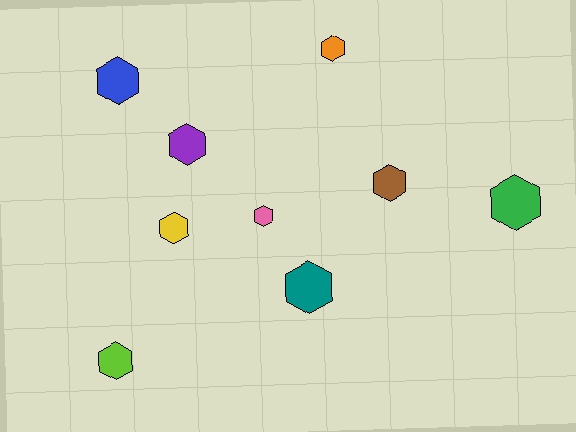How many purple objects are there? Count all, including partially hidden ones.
There is 1 purple object.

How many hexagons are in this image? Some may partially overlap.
There are 9 hexagons.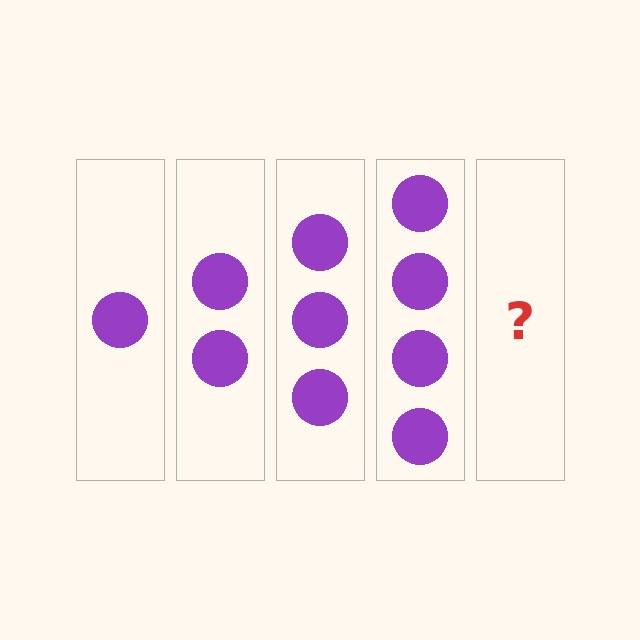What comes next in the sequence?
The next element should be 5 circles.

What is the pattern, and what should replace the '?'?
The pattern is that each step adds one more circle. The '?' should be 5 circles.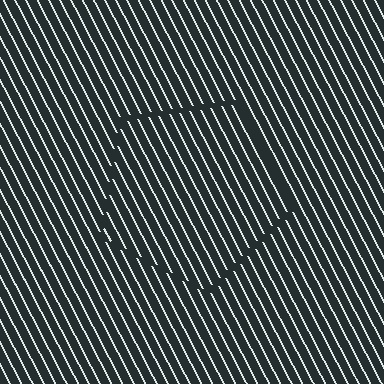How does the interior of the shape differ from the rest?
The interior of the shape contains the same grating, shifted by half a period — the contour is defined by the phase discontinuity where line-ends from the inner and outer gratings abut.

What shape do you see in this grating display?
An illusory pentagon. The interior of the shape contains the same grating, shifted by half a period — the contour is defined by the phase discontinuity where line-ends from the inner and outer gratings abut.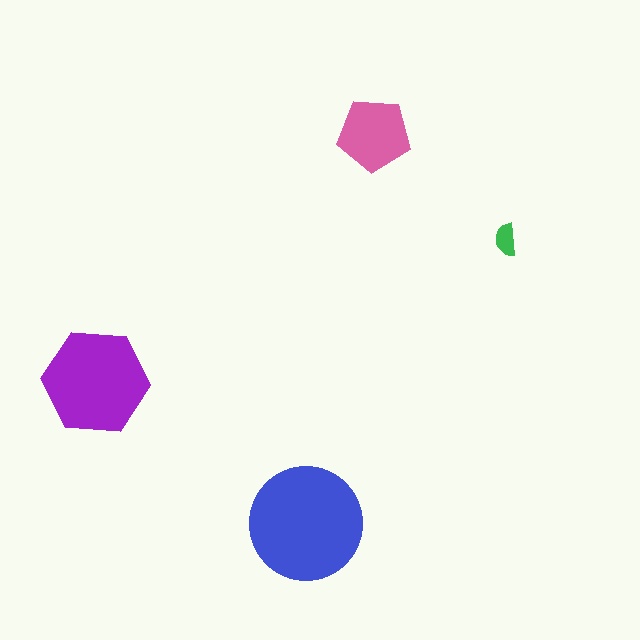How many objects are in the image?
There are 4 objects in the image.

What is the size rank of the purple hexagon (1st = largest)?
2nd.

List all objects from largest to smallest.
The blue circle, the purple hexagon, the pink pentagon, the green semicircle.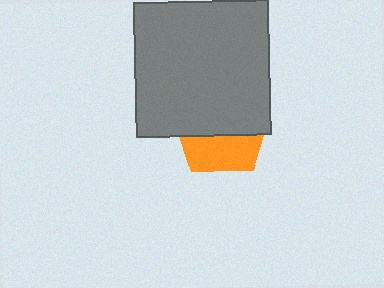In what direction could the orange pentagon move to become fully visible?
The orange pentagon could move down. That would shift it out from behind the gray square entirely.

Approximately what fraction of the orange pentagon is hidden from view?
Roughly 62% of the orange pentagon is hidden behind the gray square.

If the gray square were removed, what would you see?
You would see the complete orange pentagon.